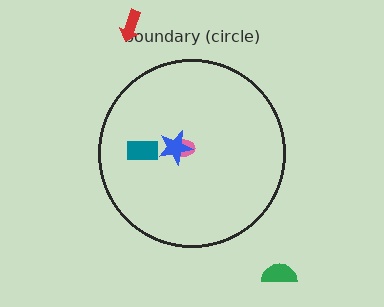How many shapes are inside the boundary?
3 inside, 2 outside.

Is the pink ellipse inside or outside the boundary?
Inside.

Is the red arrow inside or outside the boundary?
Outside.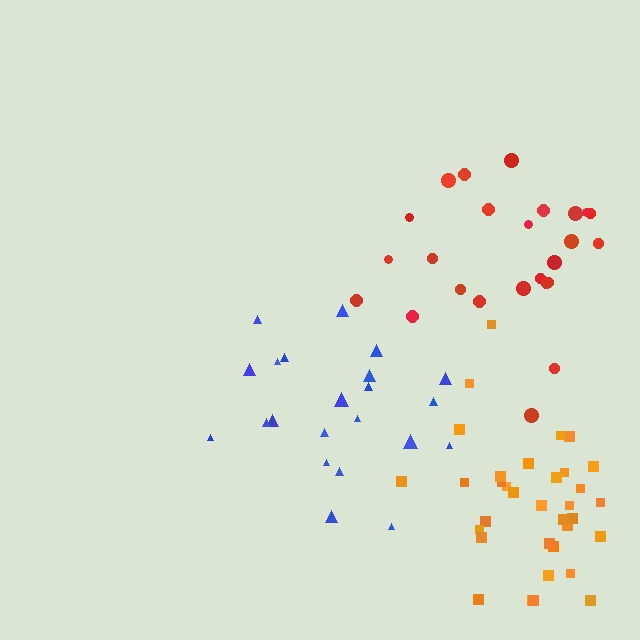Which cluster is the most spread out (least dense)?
Blue.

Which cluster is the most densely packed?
Orange.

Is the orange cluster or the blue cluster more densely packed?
Orange.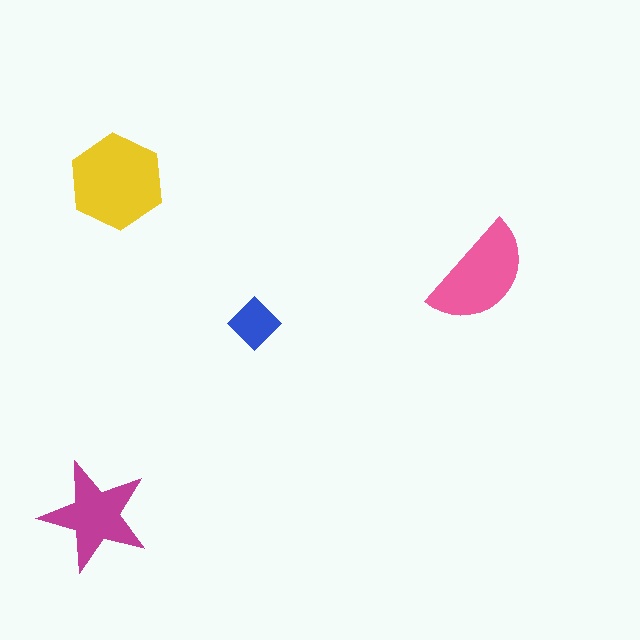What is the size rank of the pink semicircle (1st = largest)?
2nd.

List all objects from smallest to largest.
The blue diamond, the magenta star, the pink semicircle, the yellow hexagon.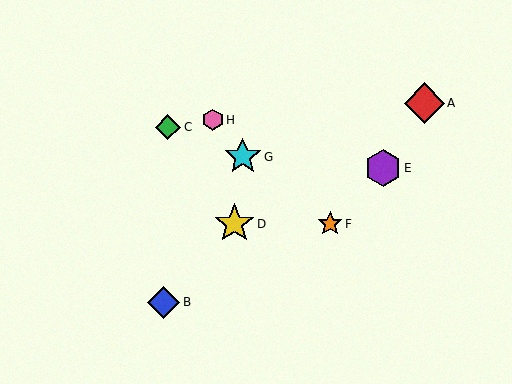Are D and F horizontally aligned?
Yes, both are at y≈224.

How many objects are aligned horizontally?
2 objects (D, F) are aligned horizontally.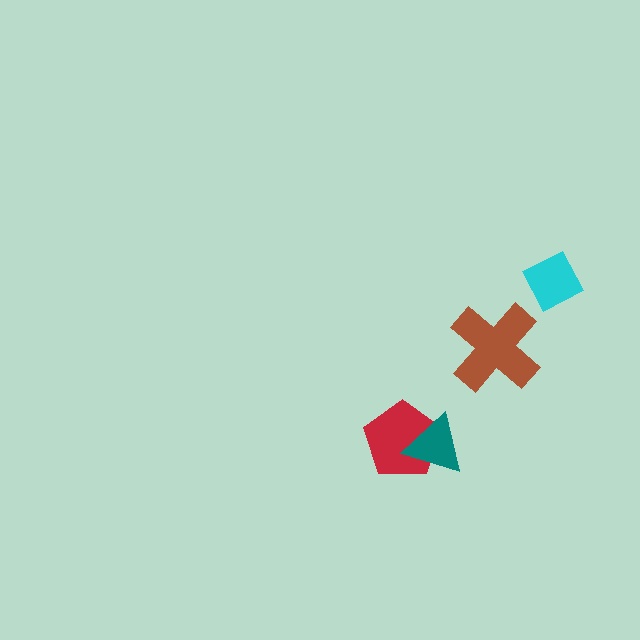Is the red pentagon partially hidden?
Yes, it is partially covered by another shape.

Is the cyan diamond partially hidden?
No, no other shape covers it.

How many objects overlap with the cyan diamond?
0 objects overlap with the cyan diamond.